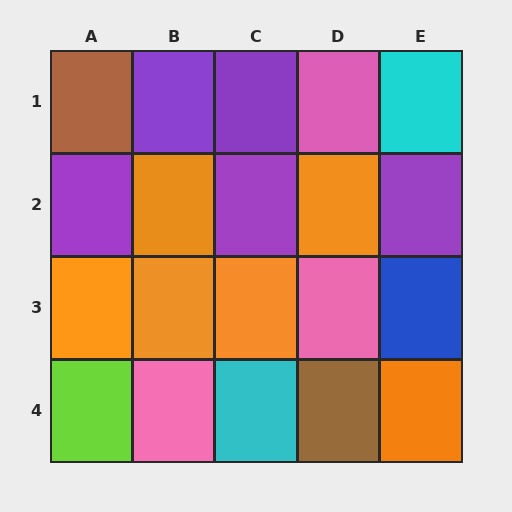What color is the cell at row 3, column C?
Orange.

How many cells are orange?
6 cells are orange.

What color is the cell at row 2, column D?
Orange.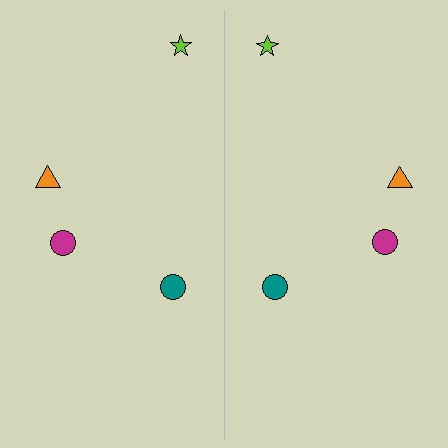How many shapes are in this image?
There are 8 shapes in this image.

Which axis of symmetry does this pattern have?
The pattern has a vertical axis of symmetry running through the center of the image.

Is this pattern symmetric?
Yes, this pattern has bilateral (reflection) symmetry.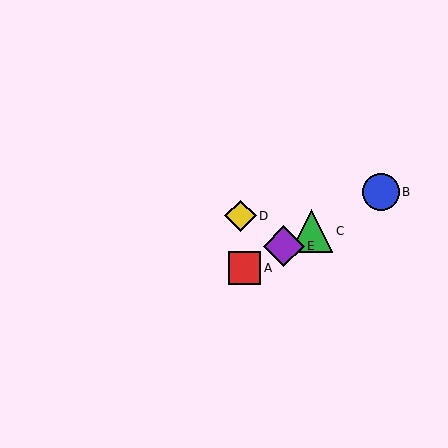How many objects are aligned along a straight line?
4 objects (A, B, C, E) are aligned along a straight line.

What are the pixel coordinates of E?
Object E is at (284, 246).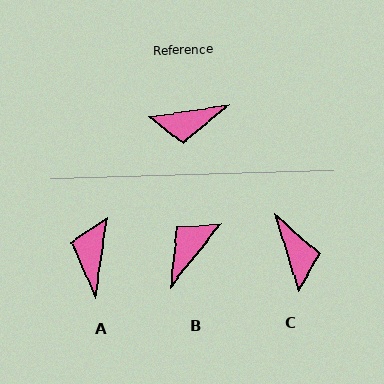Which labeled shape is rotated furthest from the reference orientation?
B, about 136 degrees away.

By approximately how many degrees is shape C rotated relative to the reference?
Approximately 98 degrees counter-clockwise.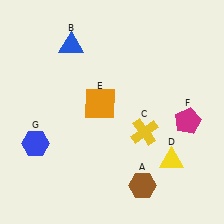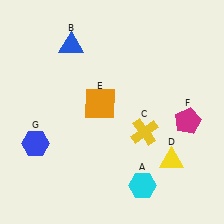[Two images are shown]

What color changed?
The hexagon (A) changed from brown in Image 1 to cyan in Image 2.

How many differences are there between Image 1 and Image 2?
There is 1 difference between the two images.